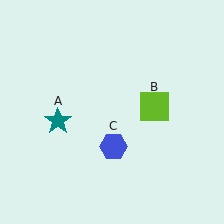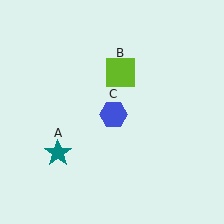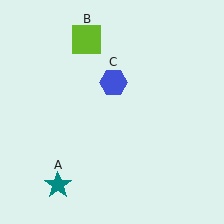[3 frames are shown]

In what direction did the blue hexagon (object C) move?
The blue hexagon (object C) moved up.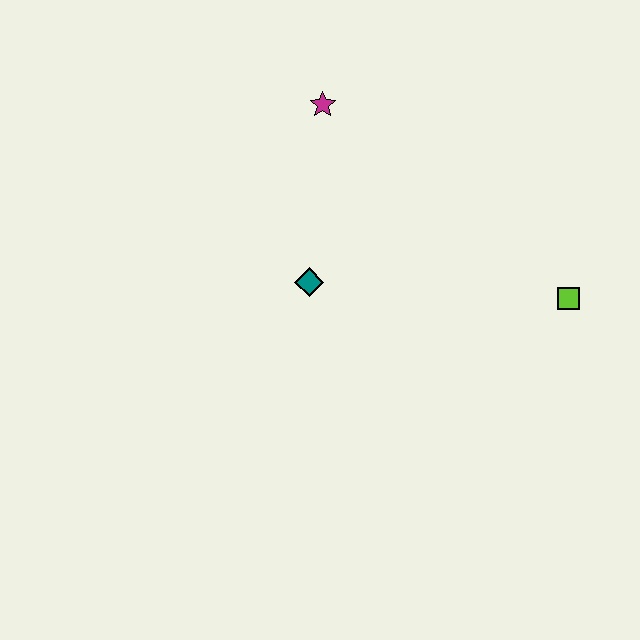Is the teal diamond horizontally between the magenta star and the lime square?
No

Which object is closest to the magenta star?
The teal diamond is closest to the magenta star.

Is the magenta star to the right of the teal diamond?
Yes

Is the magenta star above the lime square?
Yes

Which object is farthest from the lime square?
The magenta star is farthest from the lime square.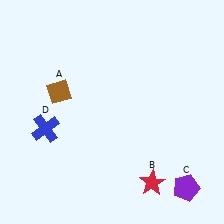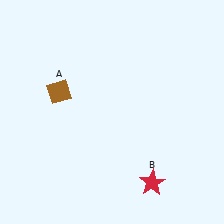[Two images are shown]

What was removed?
The purple pentagon (C), the blue cross (D) were removed in Image 2.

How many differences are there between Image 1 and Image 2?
There are 2 differences between the two images.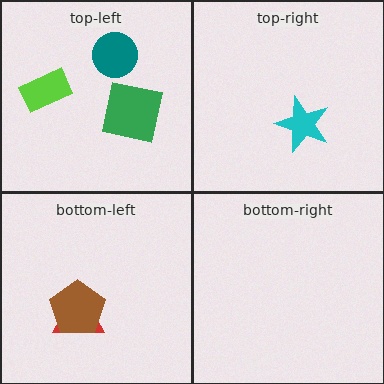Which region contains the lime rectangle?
The top-left region.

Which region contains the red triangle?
The bottom-left region.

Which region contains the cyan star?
The top-right region.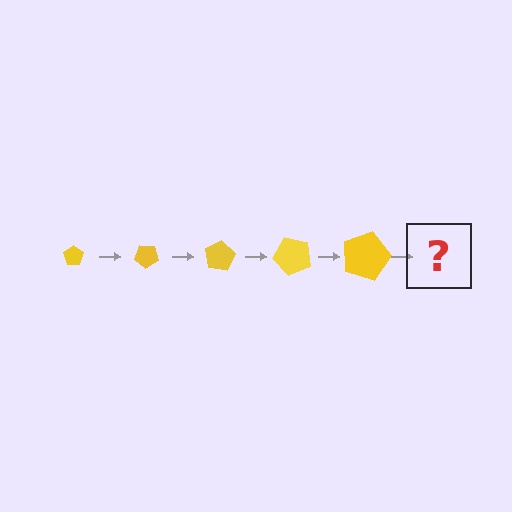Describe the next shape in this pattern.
It should be a pentagon, larger than the previous one and rotated 200 degrees from the start.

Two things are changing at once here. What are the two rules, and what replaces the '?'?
The two rules are that the pentagon grows larger each step and it rotates 40 degrees each step. The '?' should be a pentagon, larger than the previous one and rotated 200 degrees from the start.